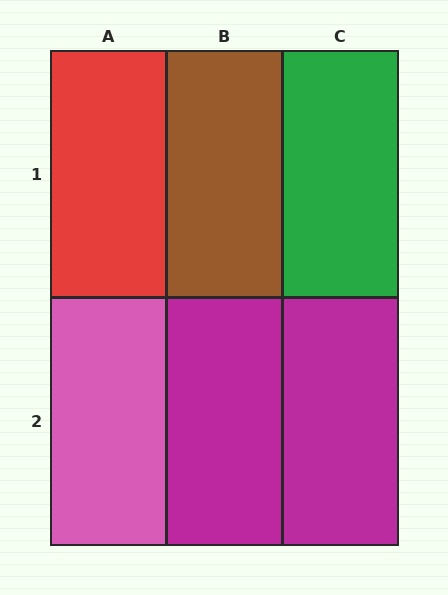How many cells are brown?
1 cell is brown.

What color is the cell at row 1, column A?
Red.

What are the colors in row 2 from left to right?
Pink, magenta, magenta.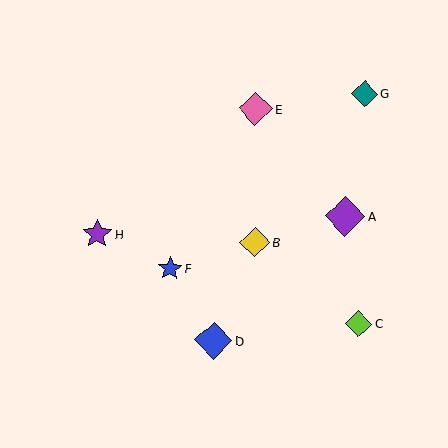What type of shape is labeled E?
Shape E is a pink diamond.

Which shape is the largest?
The purple diamond (labeled A) is the largest.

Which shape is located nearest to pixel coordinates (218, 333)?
The blue diamond (labeled D) at (213, 340) is nearest to that location.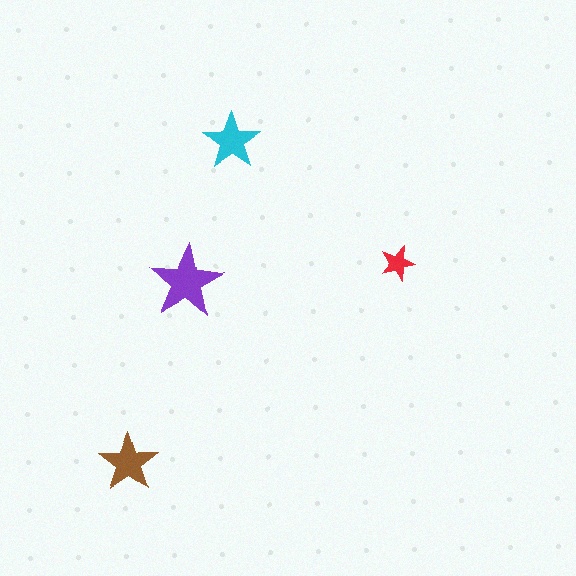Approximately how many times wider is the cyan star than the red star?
About 1.5 times wider.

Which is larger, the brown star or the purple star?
The purple one.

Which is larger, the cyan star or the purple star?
The purple one.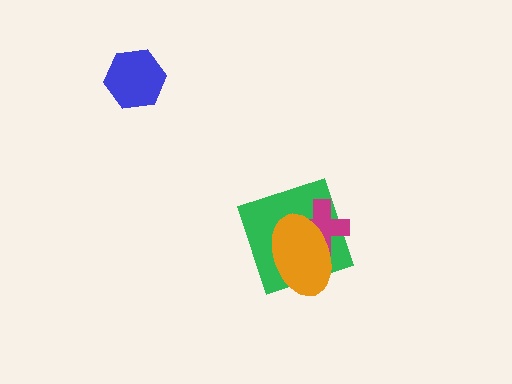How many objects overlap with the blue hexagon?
0 objects overlap with the blue hexagon.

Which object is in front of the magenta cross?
The orange ellipse is in front of the magenta cross.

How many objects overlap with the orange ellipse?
2 objects overlap with the orange ellipse.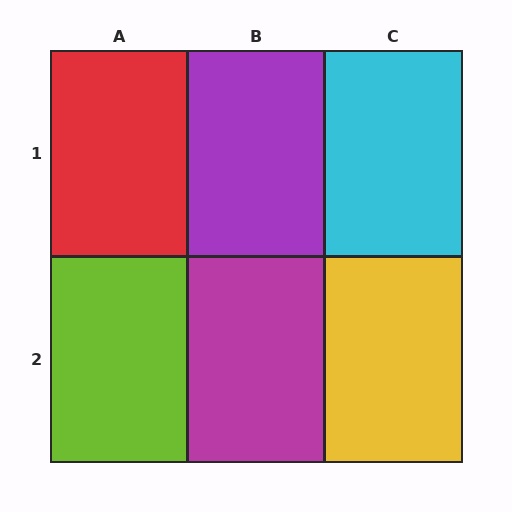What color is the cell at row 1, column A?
Red.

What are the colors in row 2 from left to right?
Lime, magenta, yellow.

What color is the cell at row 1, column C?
Cyan.